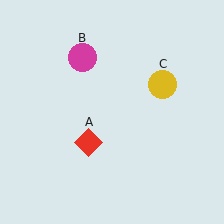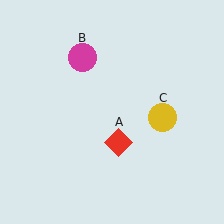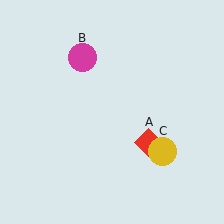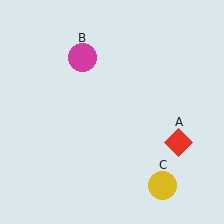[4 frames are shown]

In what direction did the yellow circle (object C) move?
The yellow circle (object C) moved down.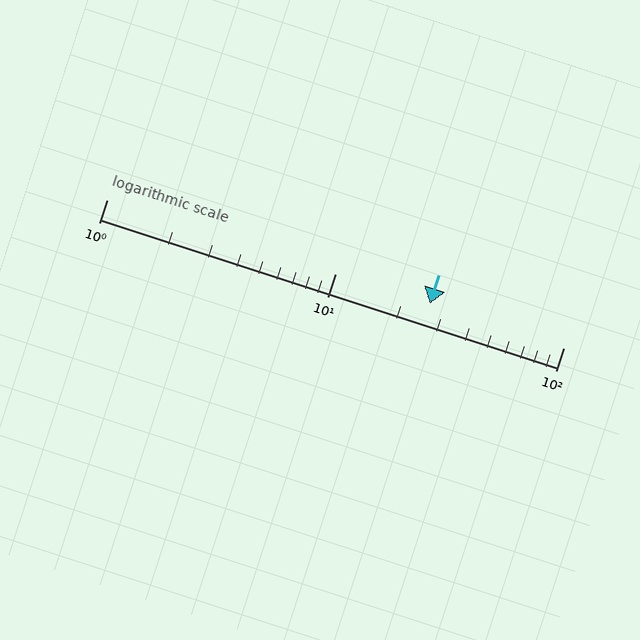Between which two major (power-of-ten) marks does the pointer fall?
The pointer is between 10 and 100.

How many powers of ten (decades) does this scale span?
The scale spans 2 decades, from 1 to 100.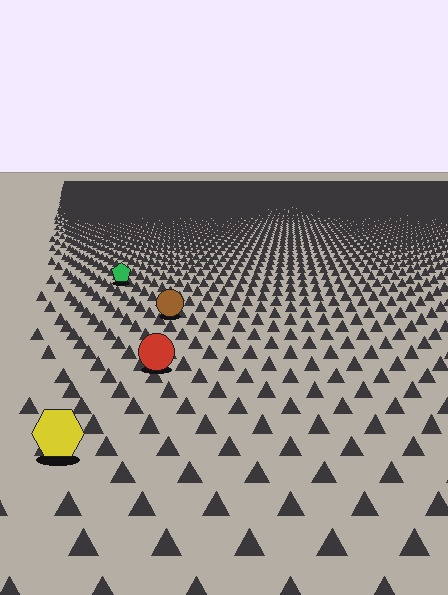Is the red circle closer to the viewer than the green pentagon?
Yes. The red circle is closer — you can tell from the texture gradient: the ground texture is coarser near it.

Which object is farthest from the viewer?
The green pentagon is farthest from the viewer. It appears smaller and the ground texture around it is denser.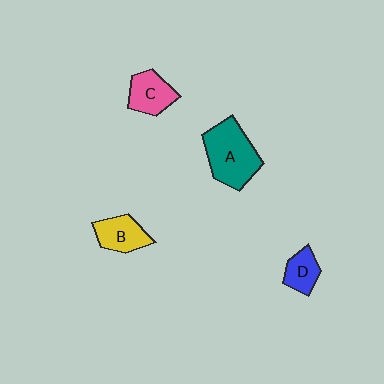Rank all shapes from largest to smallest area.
From largest to smallest: A (teal), C (pink), B (yellow), D (blue).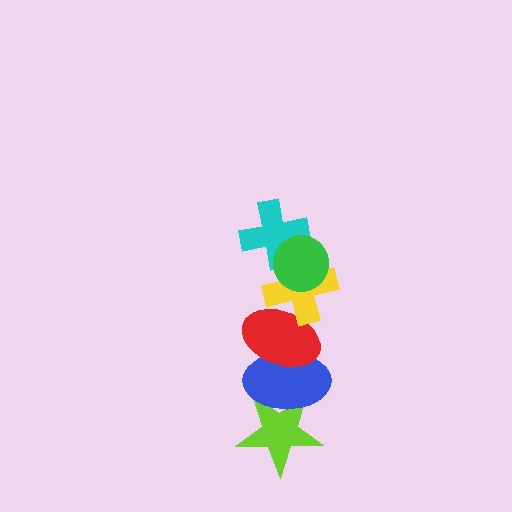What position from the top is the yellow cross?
The yellow cross is 3rd from the top.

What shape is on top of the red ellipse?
The yellow cross is on top of the red ellipse.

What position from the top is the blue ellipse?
The blue ellipse is 5th from the top.